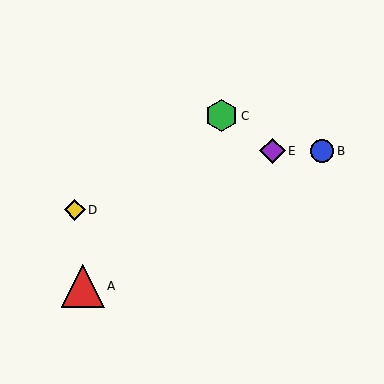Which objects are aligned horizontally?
Objects B, E are aligned horizontally.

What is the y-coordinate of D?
Object D is at y≈210.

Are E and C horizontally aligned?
No, E is at y≈151 and C is at y≈116.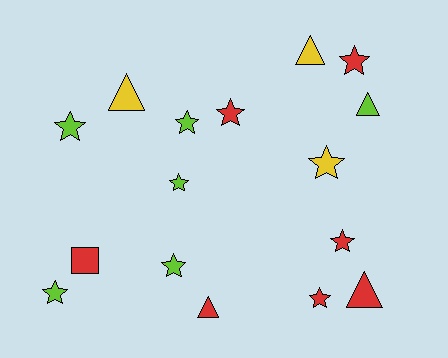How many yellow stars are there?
There is 1 yellow star.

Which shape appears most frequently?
Star, with 10 objects.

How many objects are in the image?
There are 16 objects.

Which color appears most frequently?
Red, with 7 objects.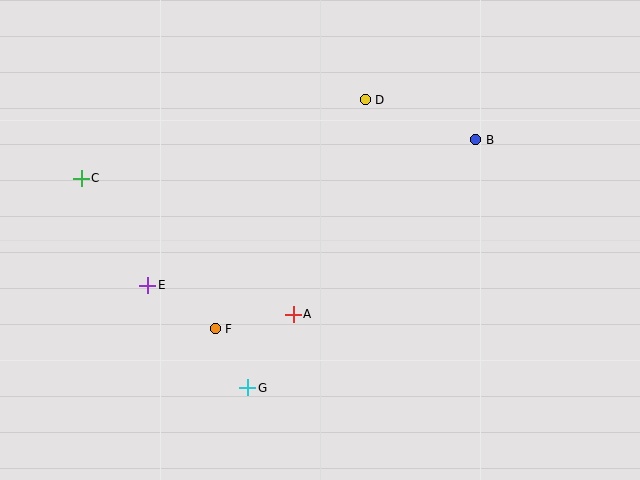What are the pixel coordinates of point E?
Point E is at (148, 285).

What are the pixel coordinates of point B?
Point B is at (476, 140).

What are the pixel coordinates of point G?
Point G is at (248, 388).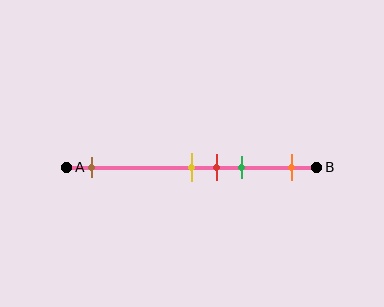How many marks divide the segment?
There are 5 marks dividing the segment.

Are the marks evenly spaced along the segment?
No, the marks are not evenly spaced.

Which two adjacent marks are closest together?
The yellow and red marks are the closest adjacent pair.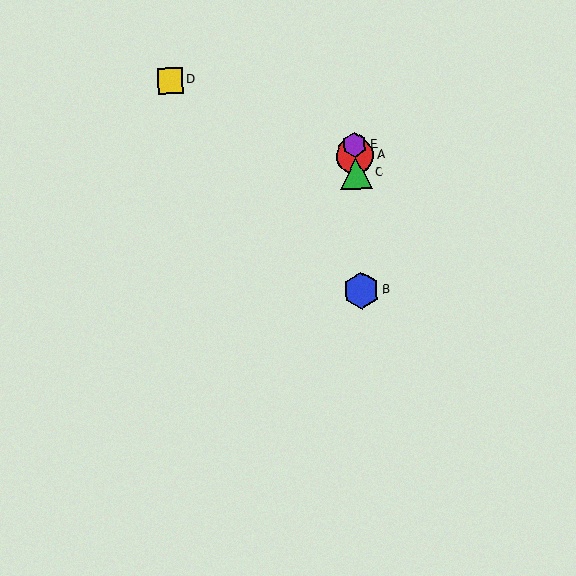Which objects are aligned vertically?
Objects A, B, C, E are aligned vertically.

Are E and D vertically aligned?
No, E is at x≈354 and D is at x≈170.